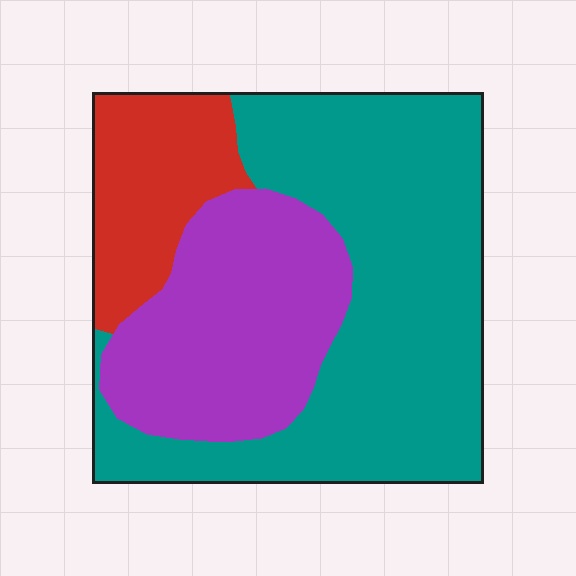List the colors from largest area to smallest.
From largest to smallest: teal, purple, red.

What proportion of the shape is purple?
Purple takes up about one third (1/3) of the shape.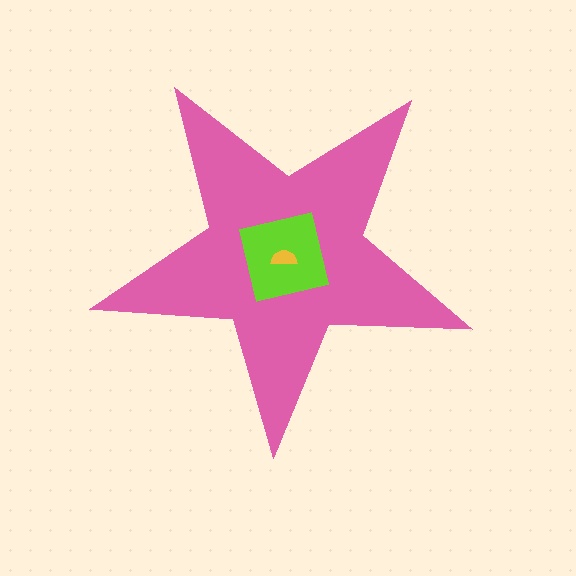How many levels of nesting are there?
3.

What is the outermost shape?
The pink star.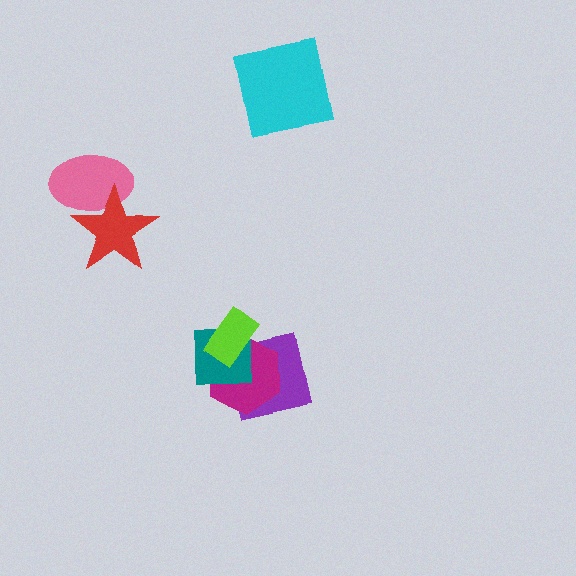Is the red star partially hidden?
No, no other shape covers it.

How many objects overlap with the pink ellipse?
1 object overlaps with the pink ellipse.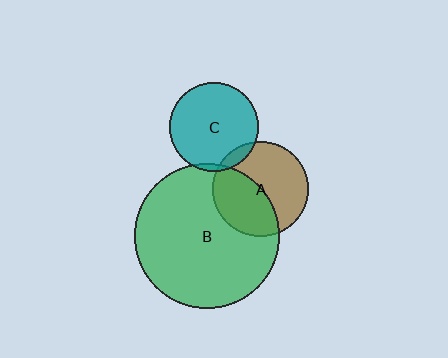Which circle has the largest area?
Circle B (green).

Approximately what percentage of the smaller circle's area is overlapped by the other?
Approximately 5%.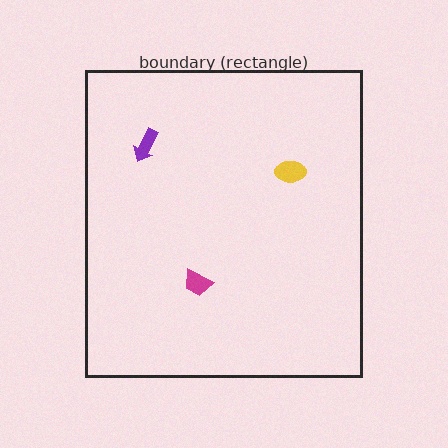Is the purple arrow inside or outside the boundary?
Inside.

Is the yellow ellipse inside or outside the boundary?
Inside.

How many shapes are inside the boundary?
3 inside, 0 outside.